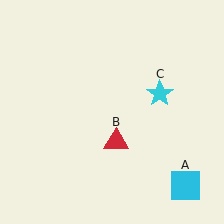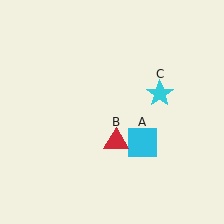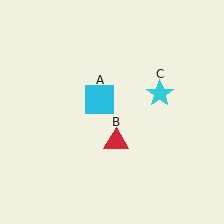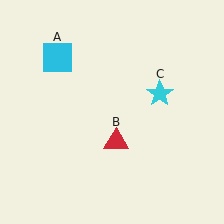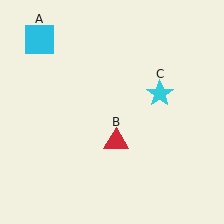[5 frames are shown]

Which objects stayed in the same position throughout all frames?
Red triangle (object B) and cyan star (object C) remained stationary.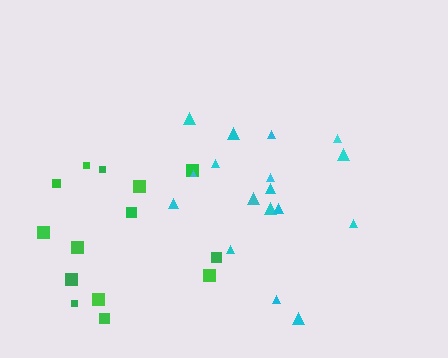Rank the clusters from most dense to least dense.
cyan, green.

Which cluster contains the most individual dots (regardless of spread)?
Cyan (17).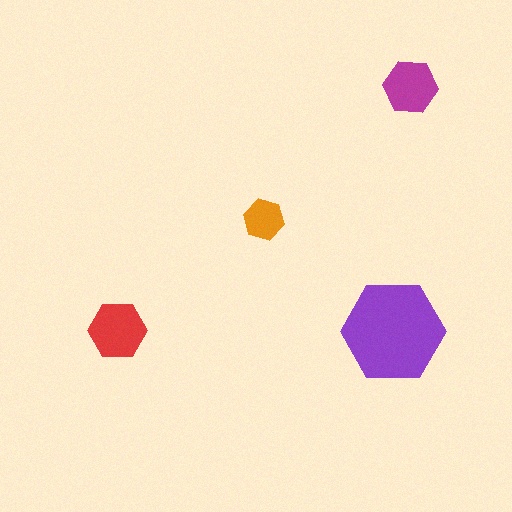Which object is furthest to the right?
The magenta hexagon is rightmost.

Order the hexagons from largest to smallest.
the purple one, the red one, the magenta one, the orange one.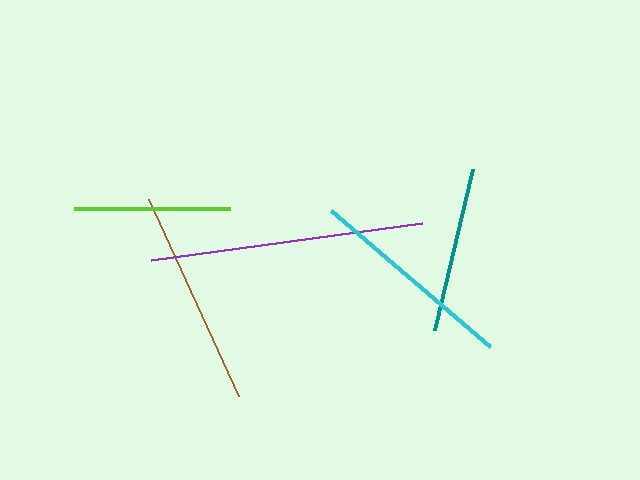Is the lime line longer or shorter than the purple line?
The purple line is longer than the lime line.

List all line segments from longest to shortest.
From longest to shortest: purple, brown, cyan, teal, lime.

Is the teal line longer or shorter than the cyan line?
The cyan line is longer than the teal line.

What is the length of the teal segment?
The teal segment is approximately 165 pixels long.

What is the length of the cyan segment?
The cyan segment is approximately 209 pixels long.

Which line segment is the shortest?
The lime line is the shortest at approximately 155 pixels.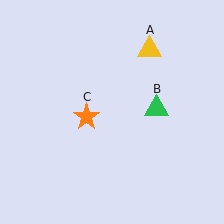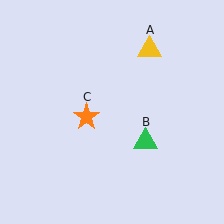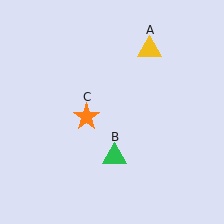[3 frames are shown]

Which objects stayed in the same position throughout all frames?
Yellow triangle (object A) and orange star (object C) remained stationary.